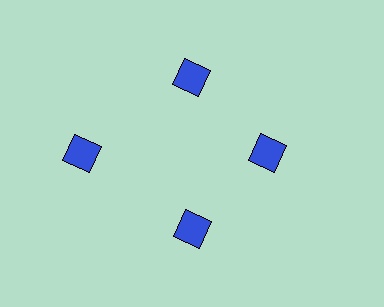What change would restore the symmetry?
The symmetry would be restored by moving it inward, back onto the ring so that all 4 diamonds sit at equal angles and equal distance from the center.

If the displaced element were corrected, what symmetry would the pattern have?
It would have 4-fold rotational symmetry — the pattern would map onto itself every 90 degrees.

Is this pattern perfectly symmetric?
No. The 4 blue diamonds are arranged in a ring, but one element near the 9 o'clock position is pushed outward from the center, breaking the 4-fold rotational symmetry.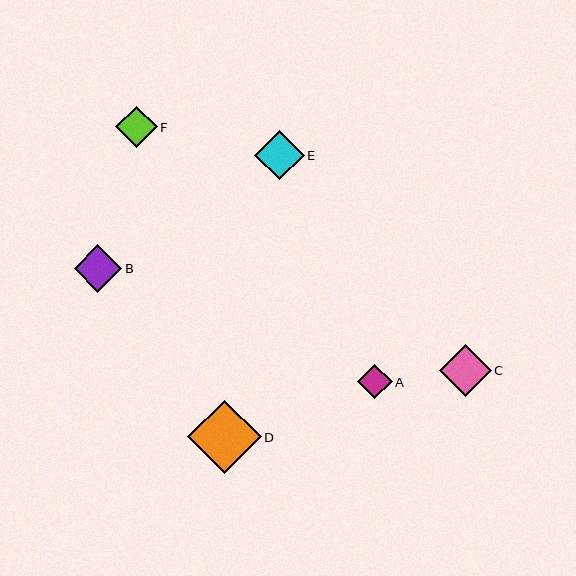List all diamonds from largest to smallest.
From largest to smallest: D, C, E, B, F, A.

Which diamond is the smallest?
Diamond A is the smallest with a size of approximately 34 pixels.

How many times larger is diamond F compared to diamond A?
Diamond F is approximately 1.2 times the size of diamond A.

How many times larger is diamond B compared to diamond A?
Diamond B is approximately 1.4 times the size of diamond A.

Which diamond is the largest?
Diamond D is the largest with a size of approximately 73 pixels.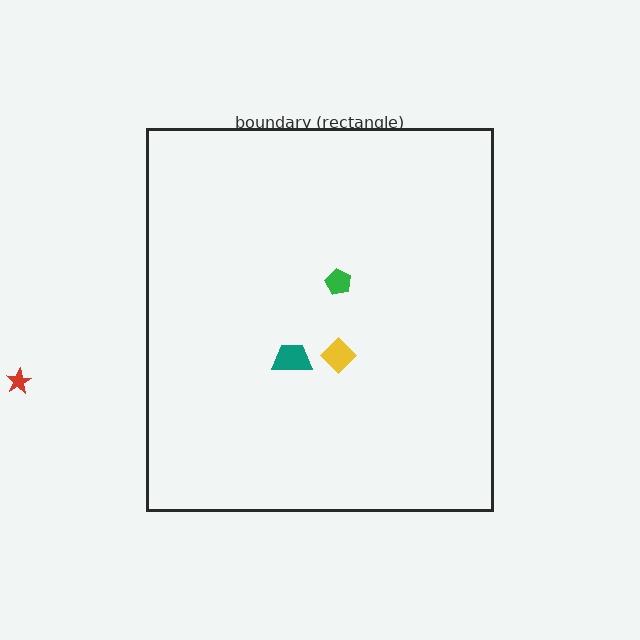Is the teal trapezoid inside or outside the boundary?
Inside.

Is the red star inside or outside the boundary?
Outside.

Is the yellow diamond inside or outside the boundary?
Inside.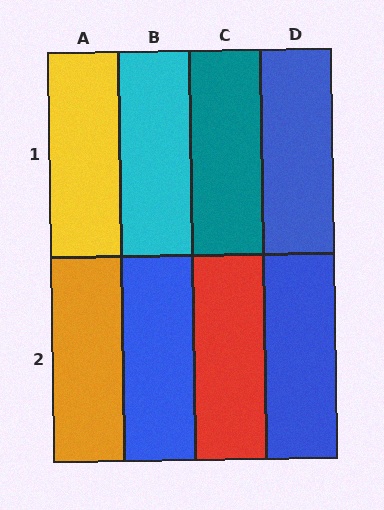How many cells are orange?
1 cell is orange.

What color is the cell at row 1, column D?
Blue.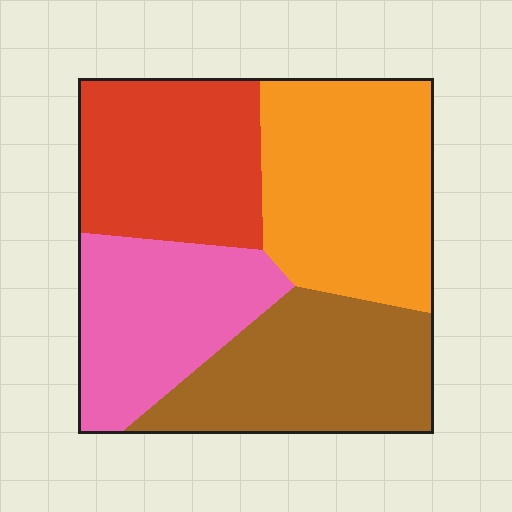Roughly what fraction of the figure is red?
Red covers roughly 25% of the figure.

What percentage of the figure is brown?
Brown covers roughly 25% of the figure.